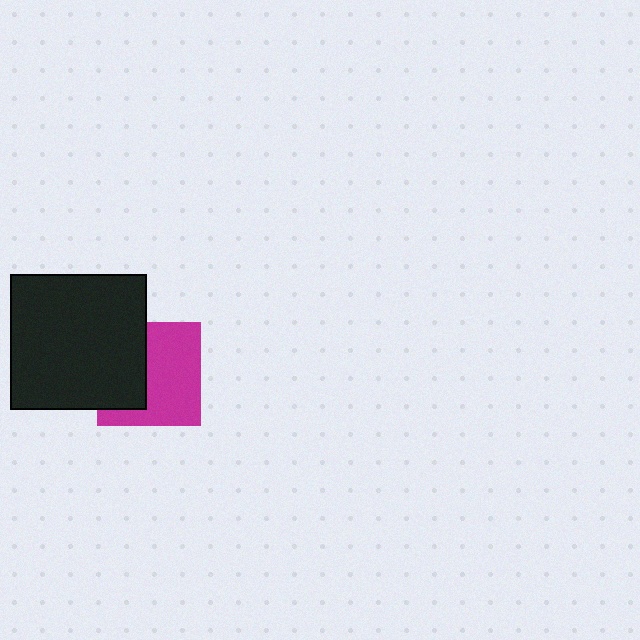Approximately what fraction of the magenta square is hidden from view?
Roughly 41% of the magenta square is hidden behind the black square.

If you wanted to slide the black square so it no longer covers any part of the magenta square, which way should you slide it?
Slide it left — that is the most direct way to separate the two shapes.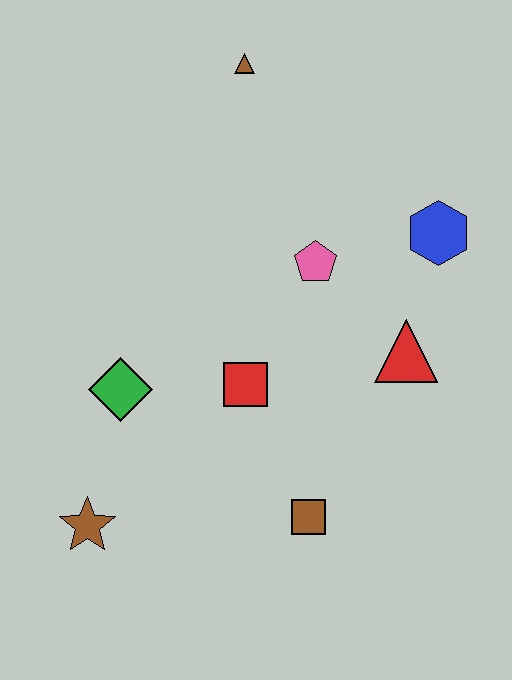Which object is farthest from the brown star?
The brown triangle is farthest from the brown star.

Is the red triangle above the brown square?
Yes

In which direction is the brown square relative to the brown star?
The brown square is to the right of the brown star.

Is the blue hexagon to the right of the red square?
Yes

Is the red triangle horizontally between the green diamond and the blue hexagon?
Yes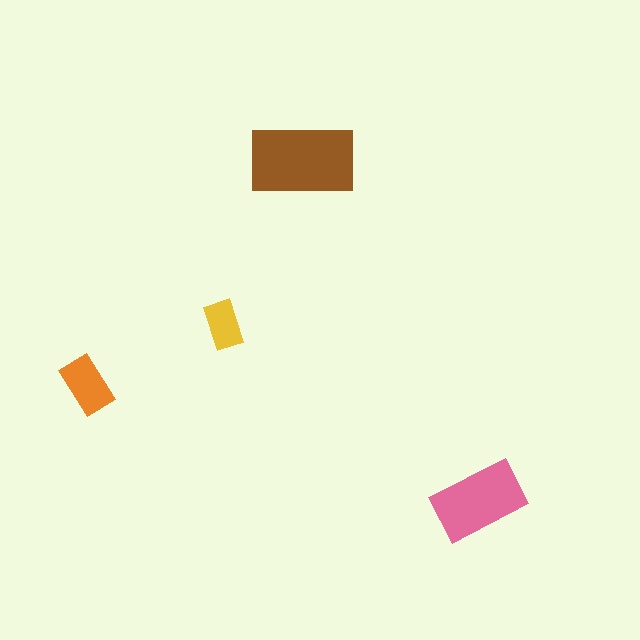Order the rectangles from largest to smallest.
the brown one, the pink one, the orange one, the yellow one.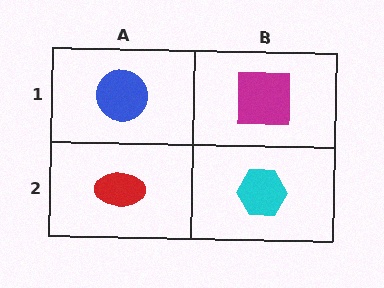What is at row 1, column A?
A blue circle.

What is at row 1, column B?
A magenta square.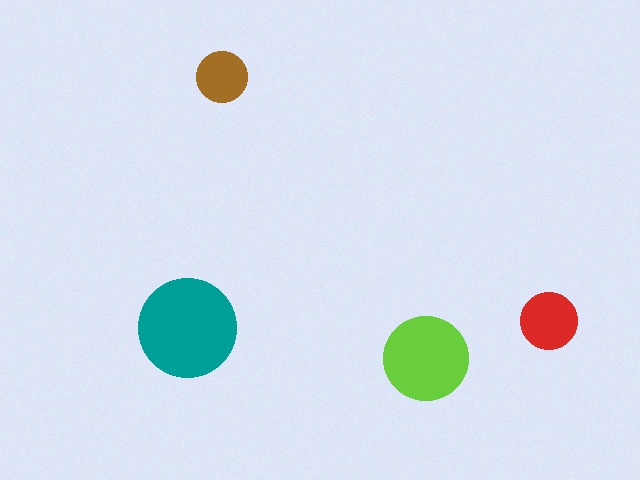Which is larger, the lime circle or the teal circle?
The teal one.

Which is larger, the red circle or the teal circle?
The teal one.